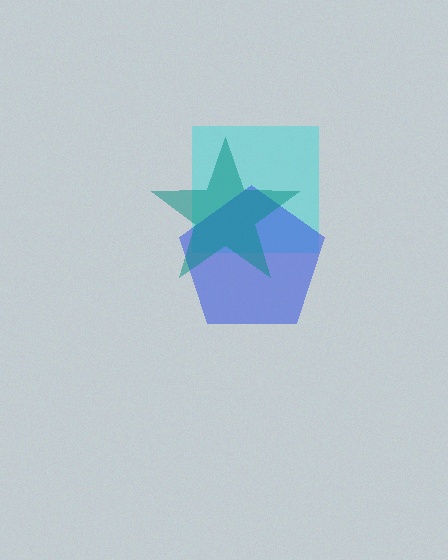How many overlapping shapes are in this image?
There are 3 overlapping shapes in the image.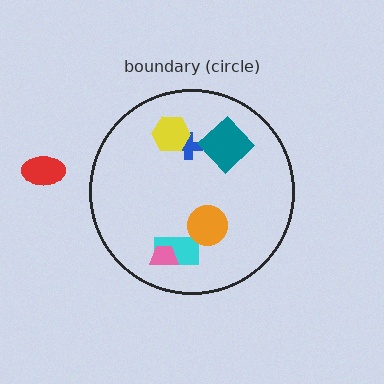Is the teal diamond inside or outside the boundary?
Inside.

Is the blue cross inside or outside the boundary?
Inside.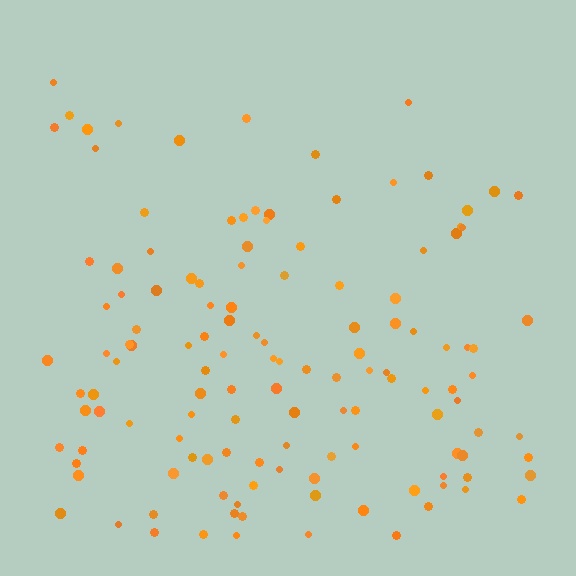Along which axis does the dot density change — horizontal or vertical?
Vertical.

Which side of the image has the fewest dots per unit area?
The top.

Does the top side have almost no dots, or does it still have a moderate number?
Still a moderate number, just noticeably fewer than the bottom.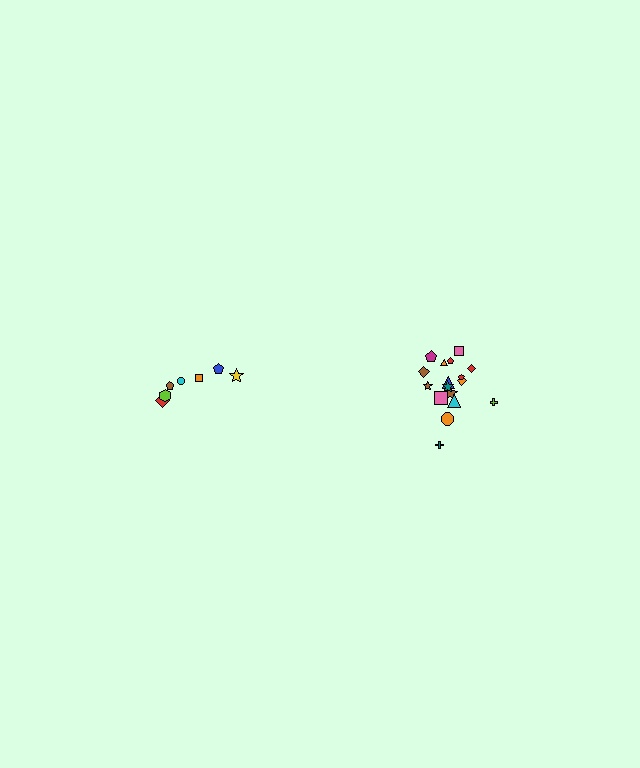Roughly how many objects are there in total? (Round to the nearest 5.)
Roughly 25 objects in total.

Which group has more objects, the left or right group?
The right group.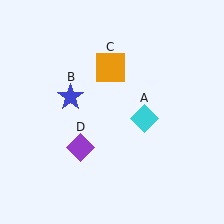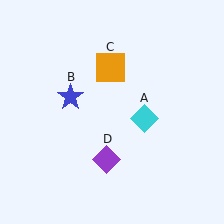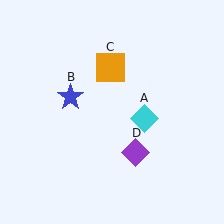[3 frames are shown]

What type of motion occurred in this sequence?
The purple diamond (object D) rotated counterclockwise around the center of the scene.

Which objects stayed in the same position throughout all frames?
Cyan diamond (object A) and blue star (object B) and orange square (object C) remained stationary.